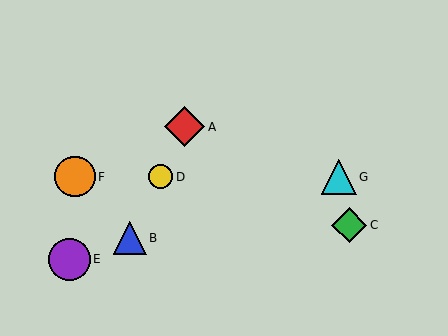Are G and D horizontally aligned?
Yes, both are at y≈177.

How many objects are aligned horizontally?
3 objects (D, F, G) are aligned horizontally.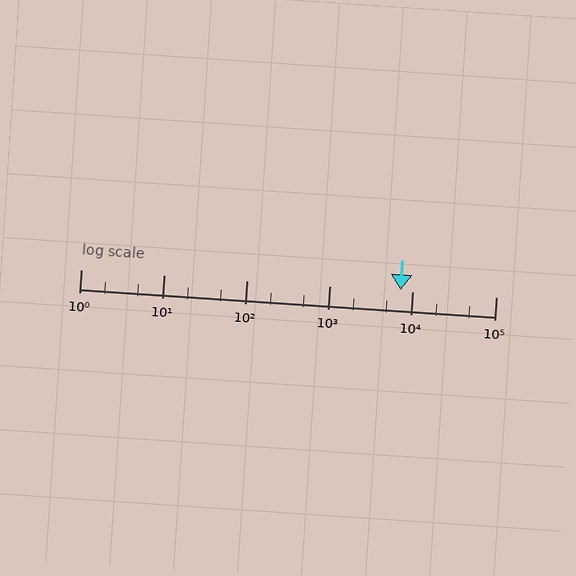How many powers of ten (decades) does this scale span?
The scale spans 5 decades, from 1 to 100000.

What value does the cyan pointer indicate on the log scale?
The pointer indicates approximately 7200.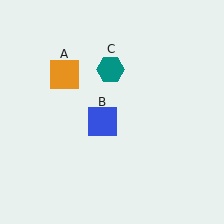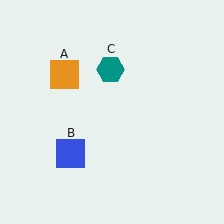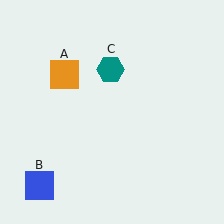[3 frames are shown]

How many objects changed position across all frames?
1 object changed position: blue square (object B).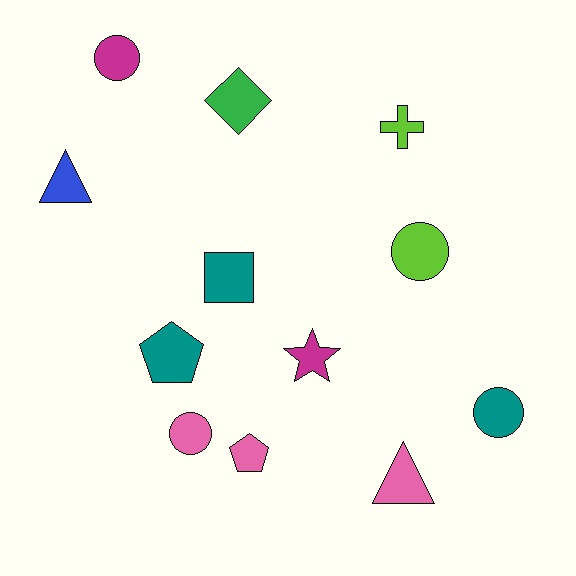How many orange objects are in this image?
There are no orange objects.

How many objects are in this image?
There are 12 objects.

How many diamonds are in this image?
There is 1 diamond.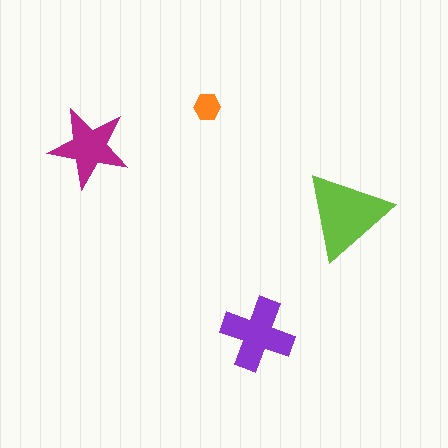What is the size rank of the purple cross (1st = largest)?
2nd.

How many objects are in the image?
There are 4 objects in the image.